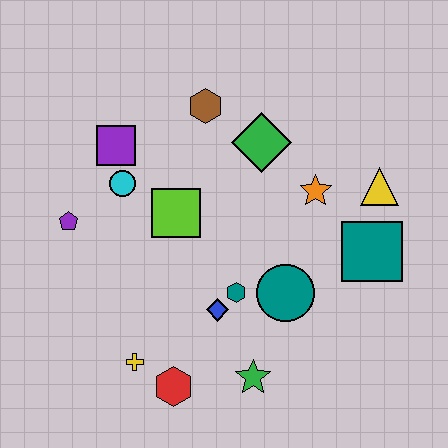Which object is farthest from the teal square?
The purple pentagon is farthest from the teal square.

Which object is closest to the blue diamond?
The teal hexagon is closest to the blue diamond.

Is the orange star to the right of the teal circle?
Yes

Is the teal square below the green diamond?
Yes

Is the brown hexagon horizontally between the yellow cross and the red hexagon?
No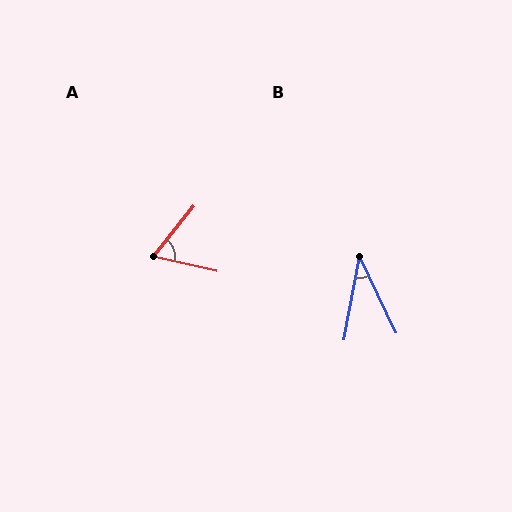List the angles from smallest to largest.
B (36°), A (65°).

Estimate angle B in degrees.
Approximately 36 degrees.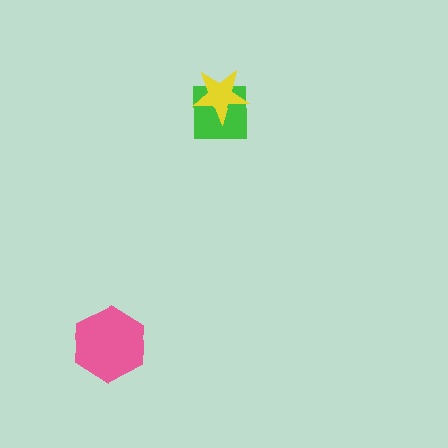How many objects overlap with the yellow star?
1 object overlaps with the yellow star.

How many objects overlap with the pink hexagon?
0 objects overlap with the pink hexagon.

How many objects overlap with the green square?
1 object overlaps with the green square.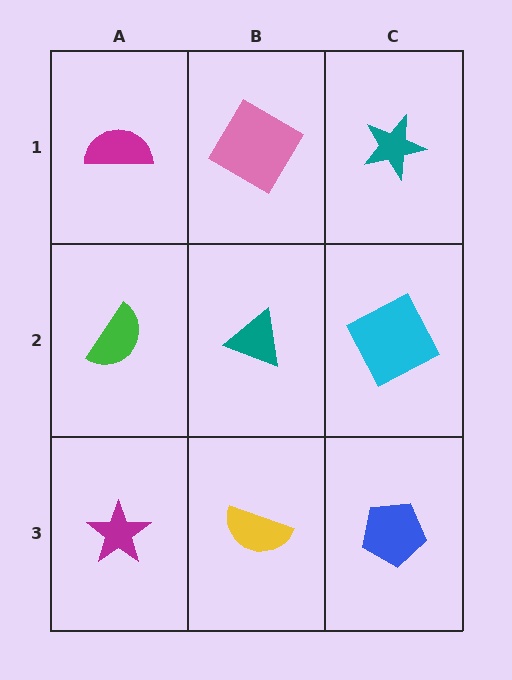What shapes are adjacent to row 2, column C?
A teal star (row 1, column C), a blue pentagon (row 3, column C), a teal triangle (row 2, column B).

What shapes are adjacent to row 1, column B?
A teal triangle (row 2, column B), a magenta semicircle (row 1, column A), a teal star (row 1, column C).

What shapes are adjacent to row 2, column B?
A pink diamond (row 1, column B), a yellow semicircle (row 3, column B), a green semicircle (row 2, column A), a cyan square (row 2, column C).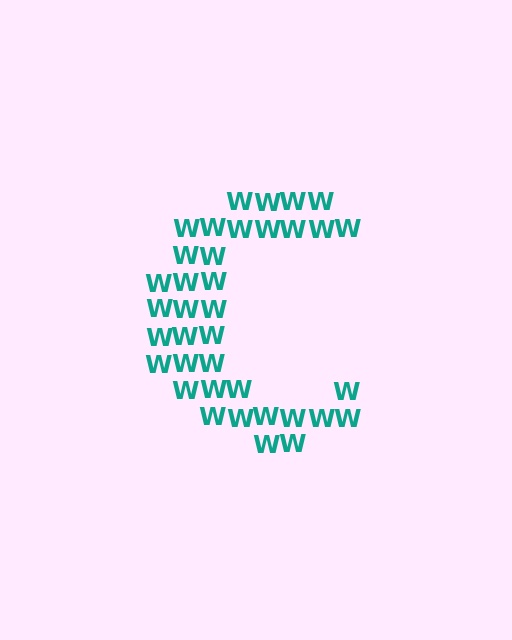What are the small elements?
The small elements are letter W's.